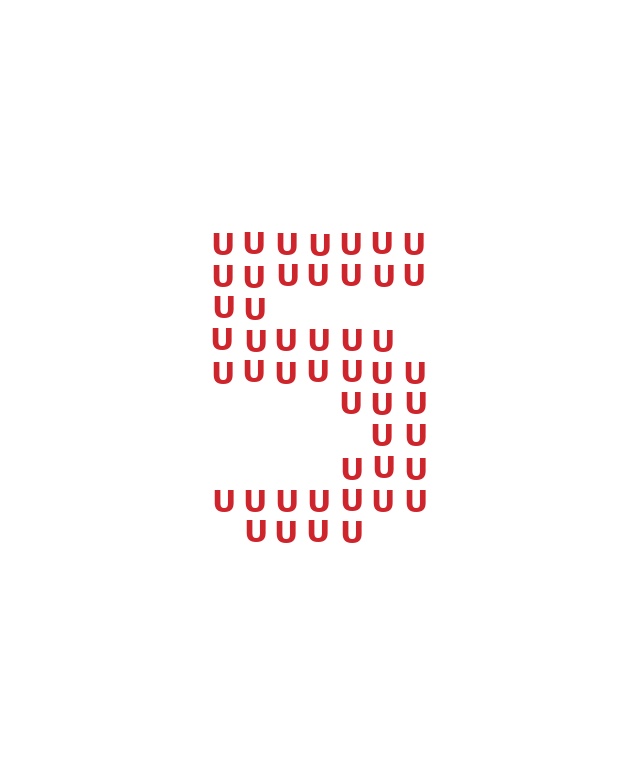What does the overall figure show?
The overall figure shows the digit 5.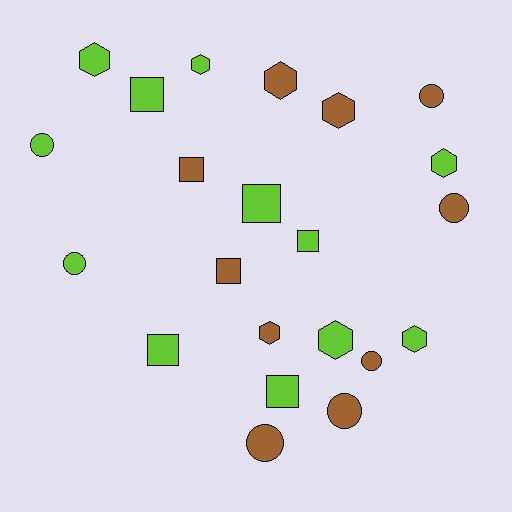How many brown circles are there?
There are 5 brown circles.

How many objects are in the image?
There are 22 objects.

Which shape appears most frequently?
Hexagon, with 8 objects.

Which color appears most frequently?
Lime, with 12 objects.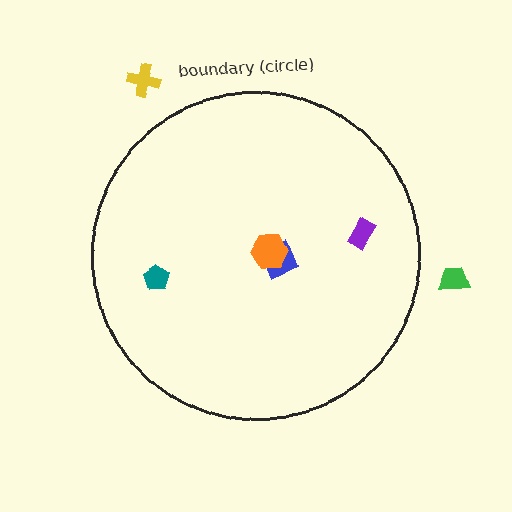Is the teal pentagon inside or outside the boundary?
Inside.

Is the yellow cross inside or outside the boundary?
Outside.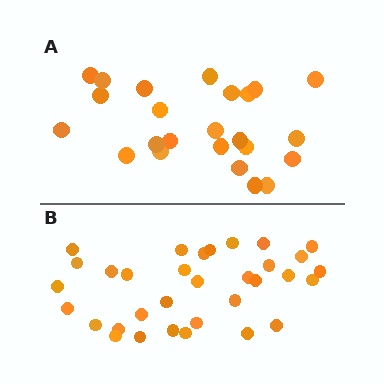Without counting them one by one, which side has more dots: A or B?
Region B (the bottom region) has more dots.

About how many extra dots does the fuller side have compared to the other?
Region B has roughly 8 or so more dots than region A.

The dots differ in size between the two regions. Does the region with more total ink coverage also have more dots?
No. Region A has more total ink coverage because its dots are larger, but region B actually contains more individual dots. Total area can be misleading — the number of items is what matters here.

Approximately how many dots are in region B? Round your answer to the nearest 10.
About 30 dots. (The exact count is 33, which rounds to 30.)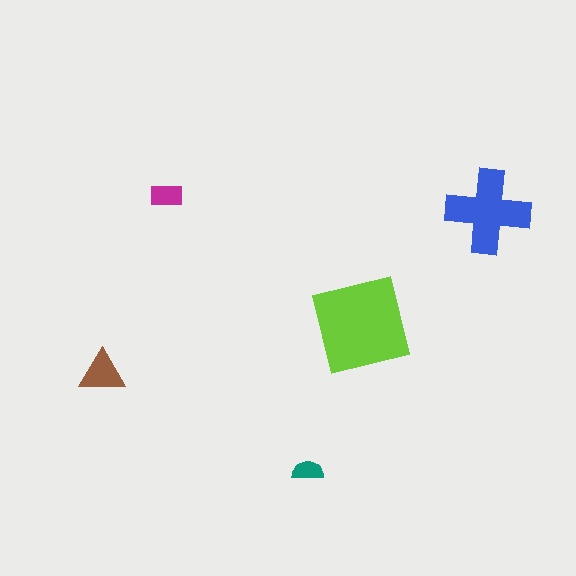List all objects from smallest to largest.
The teal semicircle, the magenta rectangle, the brown triangle, the blue cross, the lime square.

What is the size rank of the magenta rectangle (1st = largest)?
4th.